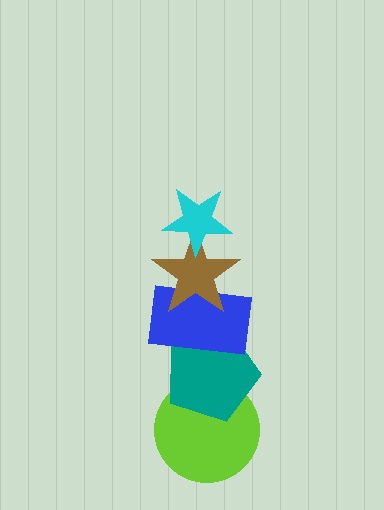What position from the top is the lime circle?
The lime circle is 5th from the top.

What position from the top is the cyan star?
The cyan star is 1st from the top.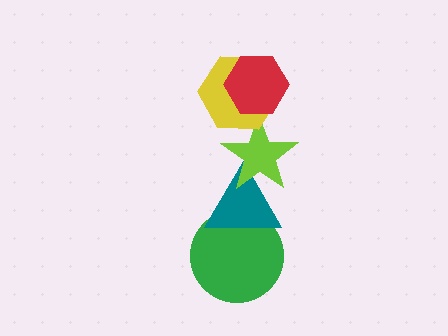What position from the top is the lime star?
The lime star is 3rd from the top.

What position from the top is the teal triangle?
The teal triangle is 4th from the top.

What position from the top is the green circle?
The green circle is 5th from the top.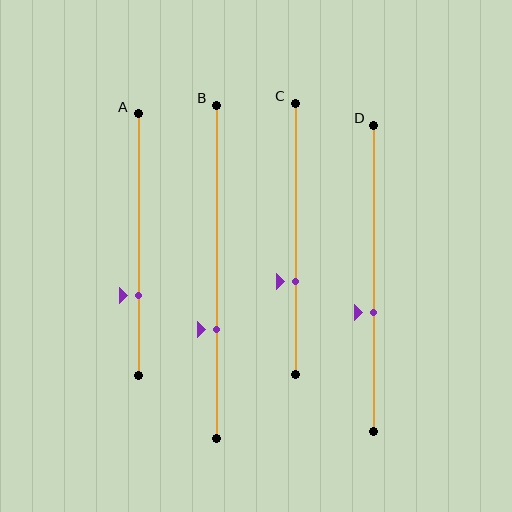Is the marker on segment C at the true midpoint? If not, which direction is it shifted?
No, the marker on segment C is shifted downward by about 16% of the segment length.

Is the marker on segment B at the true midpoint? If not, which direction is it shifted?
No, the marker on segment B is shifted downward by about 17% of the segment length.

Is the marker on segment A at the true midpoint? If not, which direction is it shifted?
No, the marker on segment A is shifted downward by about 20% of the segment length.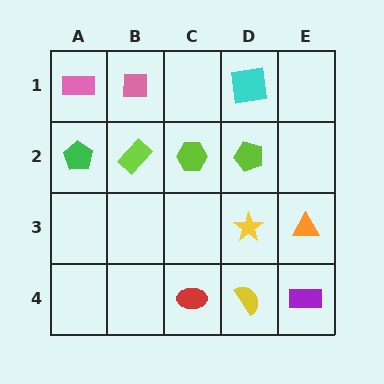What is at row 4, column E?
A purple rectangle.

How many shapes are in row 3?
2 shapes.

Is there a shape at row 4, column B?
No, that cell is empty.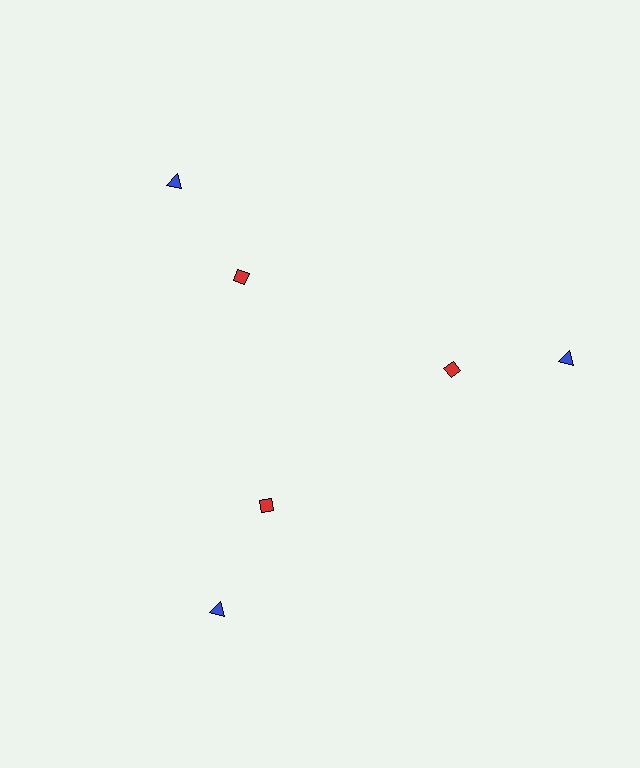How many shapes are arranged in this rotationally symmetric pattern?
There are 6 shapes, arranged in 3 groups of 2.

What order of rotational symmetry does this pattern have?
This pattern has 3-fold rotational symmetry.